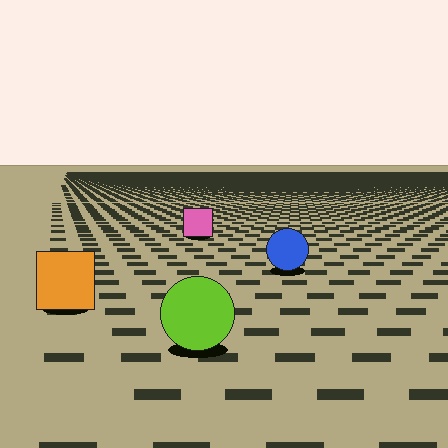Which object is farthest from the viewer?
The pink square is farthest from the viewer. It appears smaller and the ground texture around it is denser.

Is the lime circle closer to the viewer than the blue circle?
Yes. The lime circle is closer — you can tell from the texture gradient: the ground texture is coarser near it.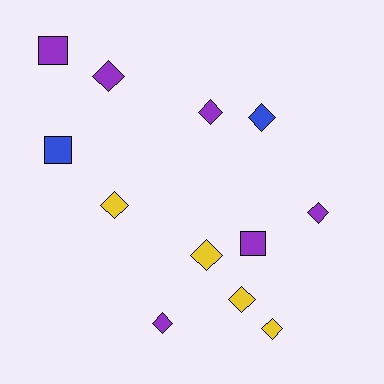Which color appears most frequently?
Purple, with 6 objects.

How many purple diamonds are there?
There are 4 purple diamonds.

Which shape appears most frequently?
Diamond, with 9 objects.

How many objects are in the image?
There are 12 objects.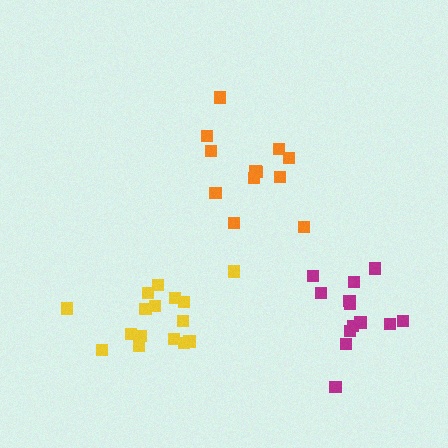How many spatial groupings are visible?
There are 3 spatial groupings.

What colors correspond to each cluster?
The clusters are colored: orange, magenta, yellow.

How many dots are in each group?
Group 1: 12 dots, Group 2: 13 dots, Group 3: 16 dots (41 total).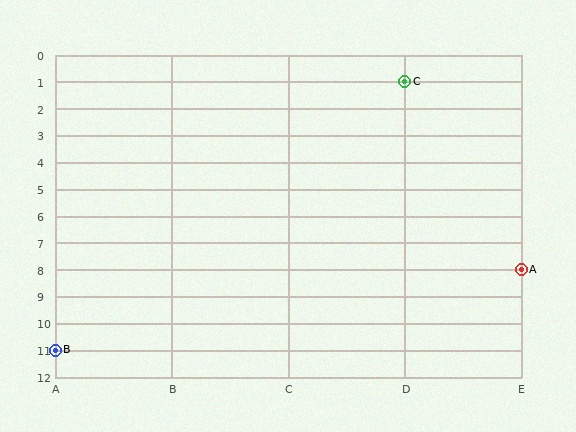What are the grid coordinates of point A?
Point A is at grid coordinates (E, 8).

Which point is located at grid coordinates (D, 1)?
Point C is at (D, 1).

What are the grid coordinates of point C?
Point C is at grid coordinates (D, 1).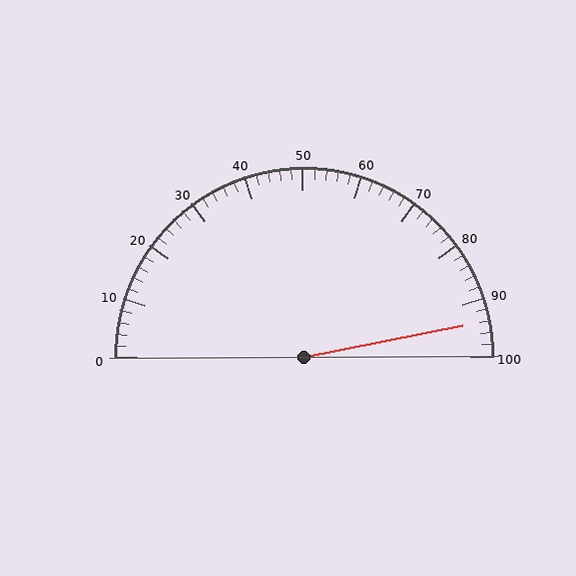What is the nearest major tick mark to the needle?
The nearest major tick mark is 90.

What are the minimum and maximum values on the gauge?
The gauge ranges from 0 to 100.